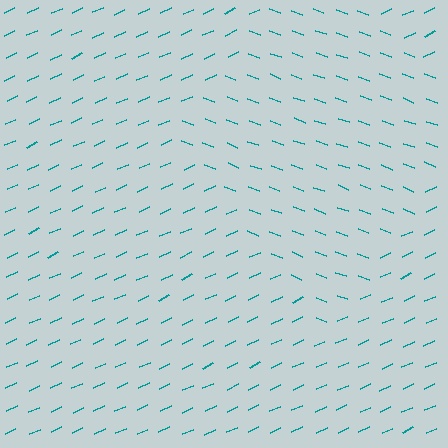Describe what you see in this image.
The image is filled with small teal line segments. A diamond region in the image has lines oriented differently from the surrounding lines, creating a visible texture boundary.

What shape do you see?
I see a diamond.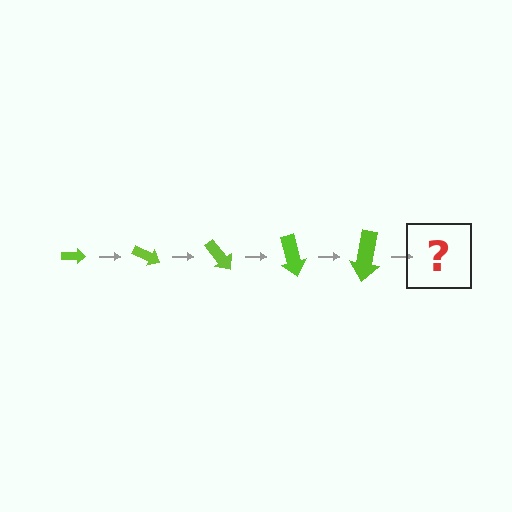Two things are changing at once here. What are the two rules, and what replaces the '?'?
The two rules are that the arrow grows larger each step and it rotates 25 degrees each step. The '?' should be an arrow, larger than the previous one and rotated 125 degrees from the start.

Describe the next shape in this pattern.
It should be an arrow, larger than the previous one and rotated 125 degrees from the start.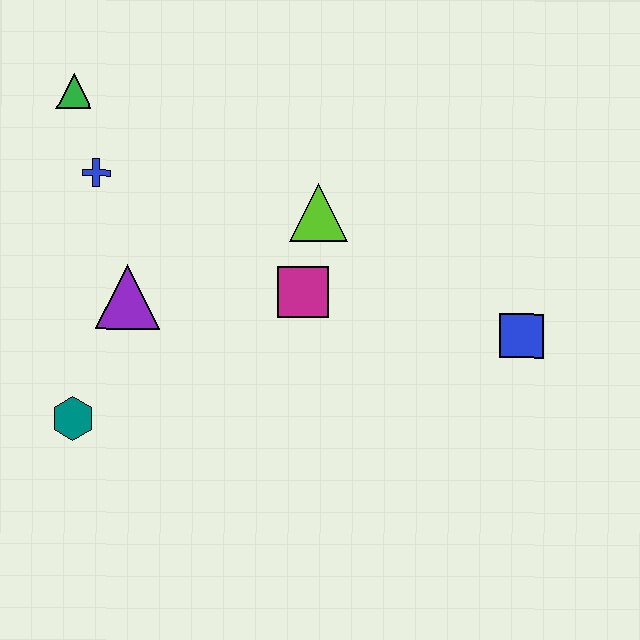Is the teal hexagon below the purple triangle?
Yes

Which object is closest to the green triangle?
The blue cross is closest to the green triangle.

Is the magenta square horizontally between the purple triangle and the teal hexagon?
No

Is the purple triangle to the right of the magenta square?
No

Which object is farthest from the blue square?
The green triangle is farthest from the blue square.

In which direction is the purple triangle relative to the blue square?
The purple triangle is to the left of the blue square.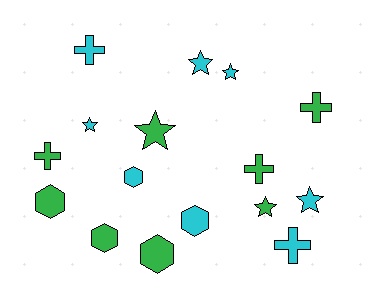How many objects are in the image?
There are 16 objects.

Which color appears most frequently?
Green, with 8 objects.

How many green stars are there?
There are 2 green stars.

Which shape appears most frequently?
Star, with 6 objects.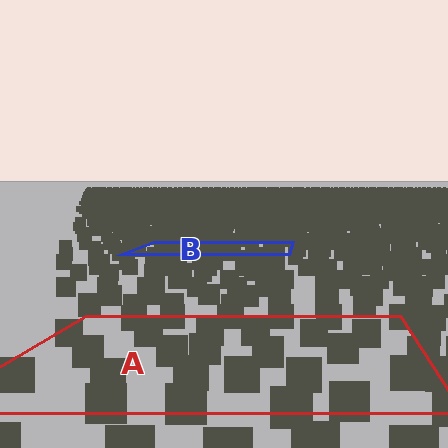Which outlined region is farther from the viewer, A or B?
Region B is farther from the viewer — the texture elements inside it appear smaller and more densely packed.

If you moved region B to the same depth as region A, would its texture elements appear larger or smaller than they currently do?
They would appear larger. At a closer depth, the same texture elements are projected at a bigger on-screen size.